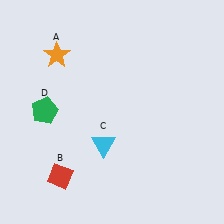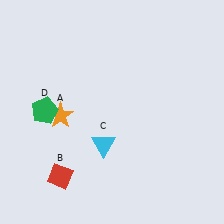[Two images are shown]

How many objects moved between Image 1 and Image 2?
1 object moved between the two images.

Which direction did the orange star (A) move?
The orange star (A) moved down.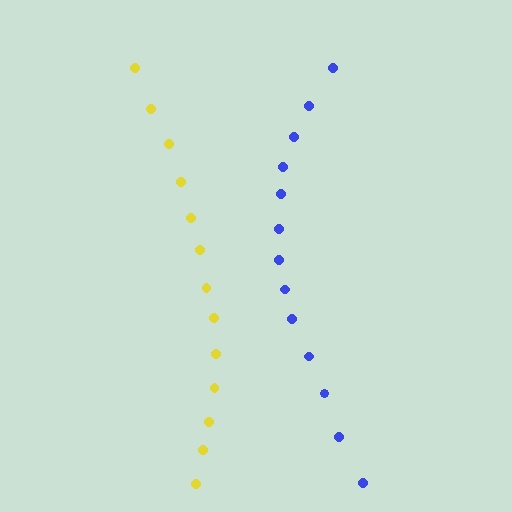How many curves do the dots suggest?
There are 2 distinct paths.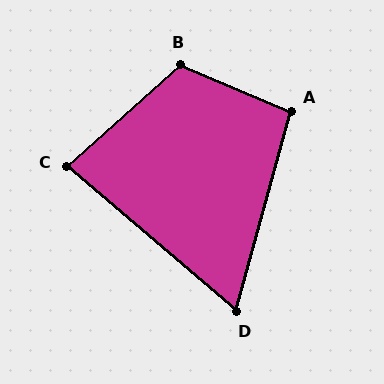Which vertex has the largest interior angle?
B, at approximately 115 degrees.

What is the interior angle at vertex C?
Approximately 82 degrees (acute).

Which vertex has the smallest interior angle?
D, at approximately 65 degrees.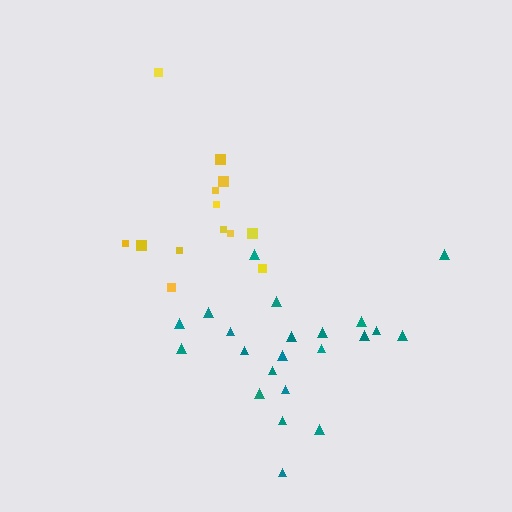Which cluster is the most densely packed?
Teal.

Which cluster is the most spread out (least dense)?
Yellow.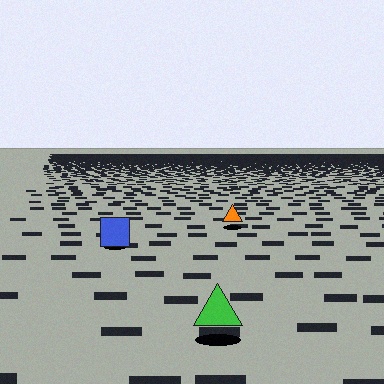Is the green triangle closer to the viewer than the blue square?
Yes. The green triangle is closer — you can tell from the texture gradient: the ground texture is coarser near it.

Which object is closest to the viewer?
The green triangle is closest. The texture marks near it are larger and more spread out.